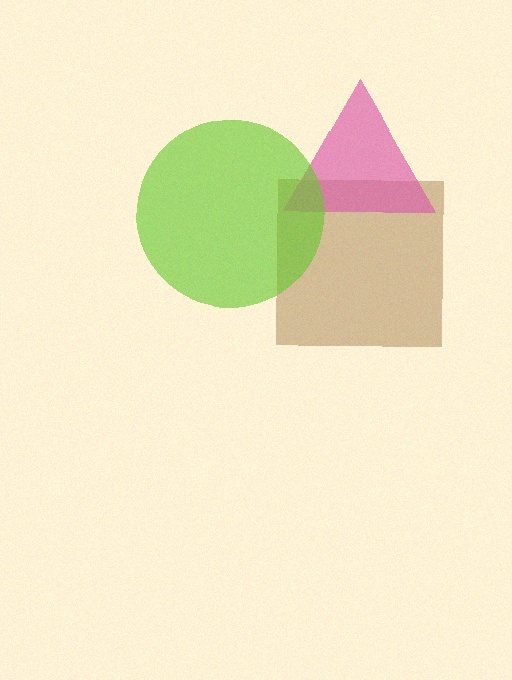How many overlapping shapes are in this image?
There are 3 overlapping shapes in the image.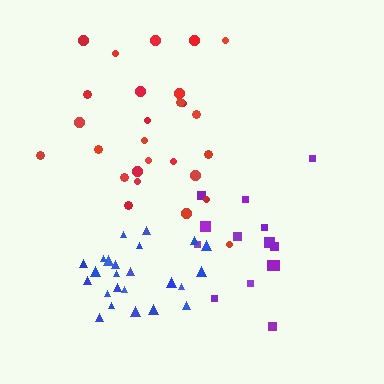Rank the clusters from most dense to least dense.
blue, red, purple.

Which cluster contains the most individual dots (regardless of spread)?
Red (27).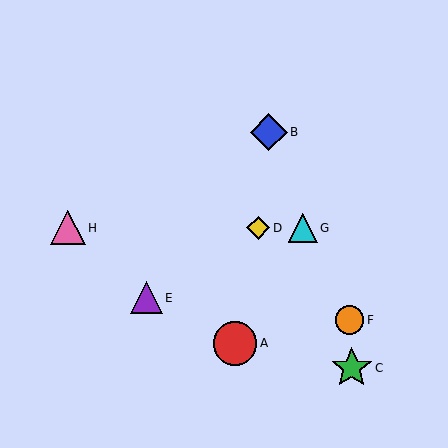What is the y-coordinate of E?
Object E is at y≈298.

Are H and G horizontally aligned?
Yes, both are at y≈228.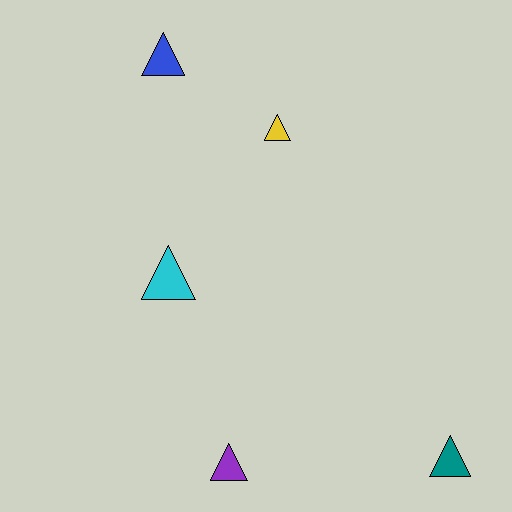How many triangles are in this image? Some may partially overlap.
There are 5 triangles.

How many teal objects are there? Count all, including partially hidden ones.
There is 1 teal object.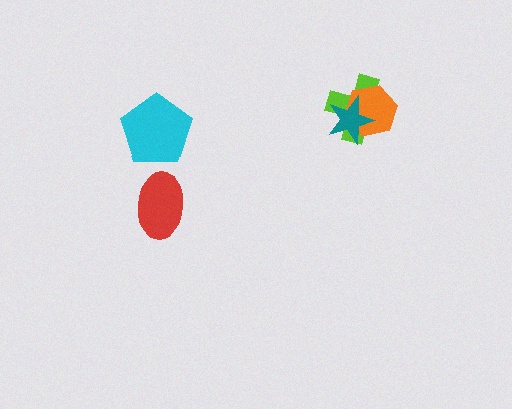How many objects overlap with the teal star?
2 objects overlap with the teal star.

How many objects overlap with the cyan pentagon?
0 objects overlap with the cyan pentagon.